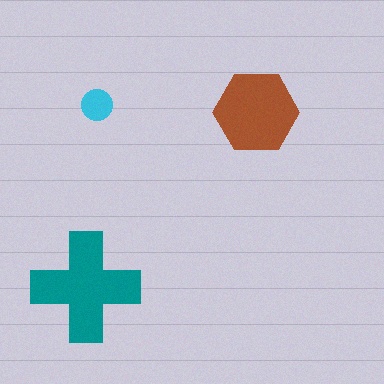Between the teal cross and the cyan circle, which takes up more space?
The teal cross.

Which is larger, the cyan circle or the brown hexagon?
The brown hexagon.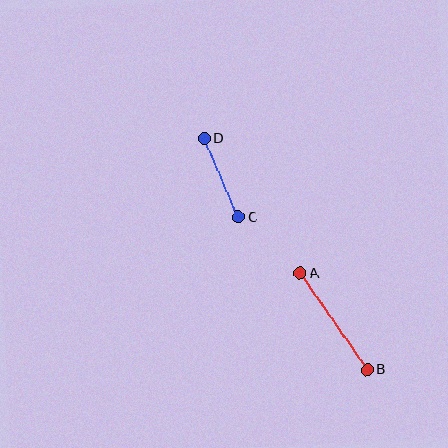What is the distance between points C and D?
The distance is approximately 85 pixels.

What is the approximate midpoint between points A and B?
The midpoint is at approximately (334, 322) pixels.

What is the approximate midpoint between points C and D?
The midpoint is at approximately (221, 178) pixels.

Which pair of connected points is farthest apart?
Points A and B are farthest apart.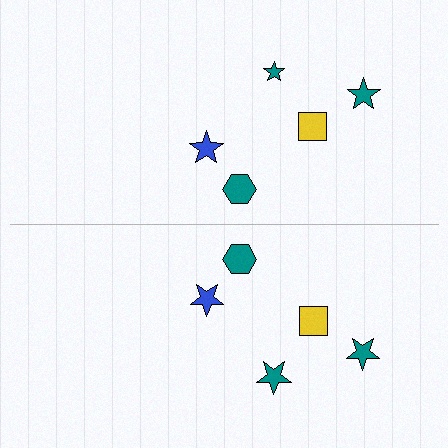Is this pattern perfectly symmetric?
No, the pattern is not perfectly symmetric. The teal star on the bottom side has a different size than its mirror counterpart.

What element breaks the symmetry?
The teal star on the bottom side has a different size than its mirror counterpart.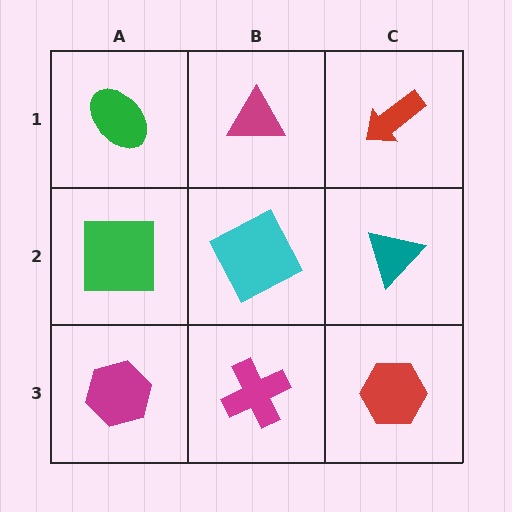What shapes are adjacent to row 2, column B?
A magenta triangle (row 1, column B), a magenta cross (row 3, column B), a green square (row 2, column A), a teal triangle (row 2, column C).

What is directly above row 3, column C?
A teal triangle.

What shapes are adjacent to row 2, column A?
A green ellipse (row 1, column A), a magenta hexagon (row 3, column A), a cyan square (row 2, column B).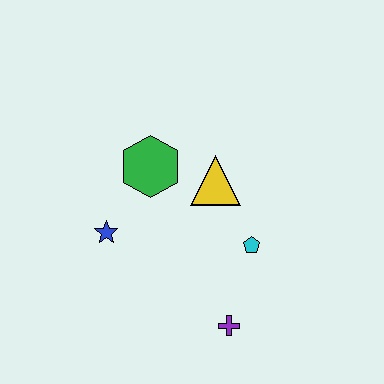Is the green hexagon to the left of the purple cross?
Yes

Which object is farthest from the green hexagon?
The purple cross is farthest from the green hexagon.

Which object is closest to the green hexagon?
The yellow triangle is closest to the green hexagon.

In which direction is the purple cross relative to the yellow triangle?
The purple cross is below the yellow triangle.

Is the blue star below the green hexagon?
Yes